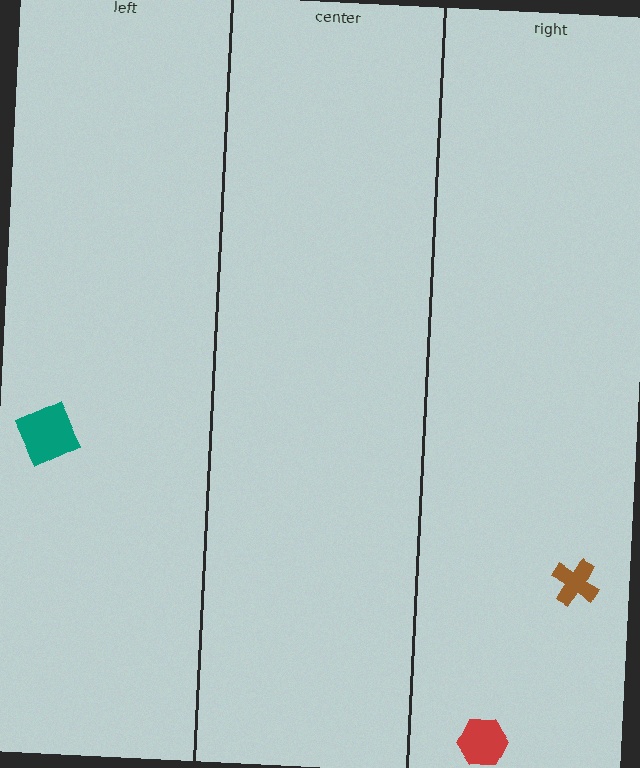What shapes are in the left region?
The teal diamond.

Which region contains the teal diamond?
The left region.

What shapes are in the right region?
The brown cross, the red hexagon.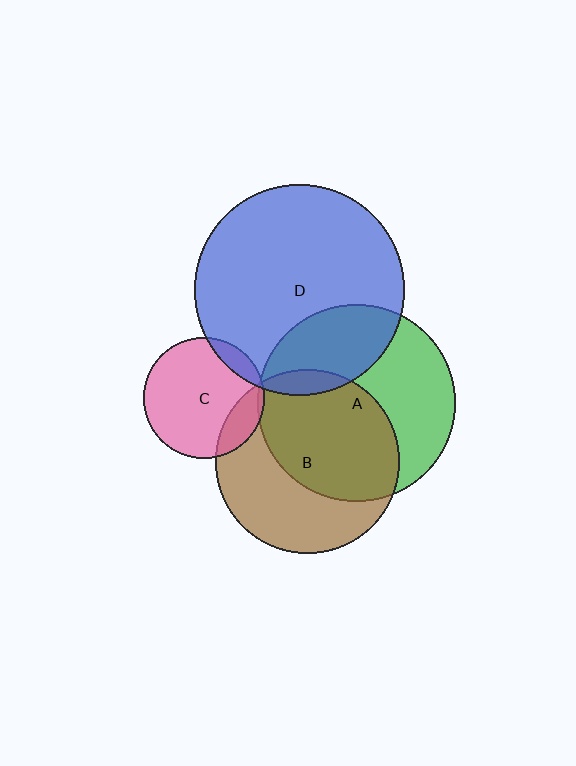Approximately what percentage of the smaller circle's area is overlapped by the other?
Approximately 15%.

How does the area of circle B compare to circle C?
Approximately 2.3 times.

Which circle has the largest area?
Circle D (blue).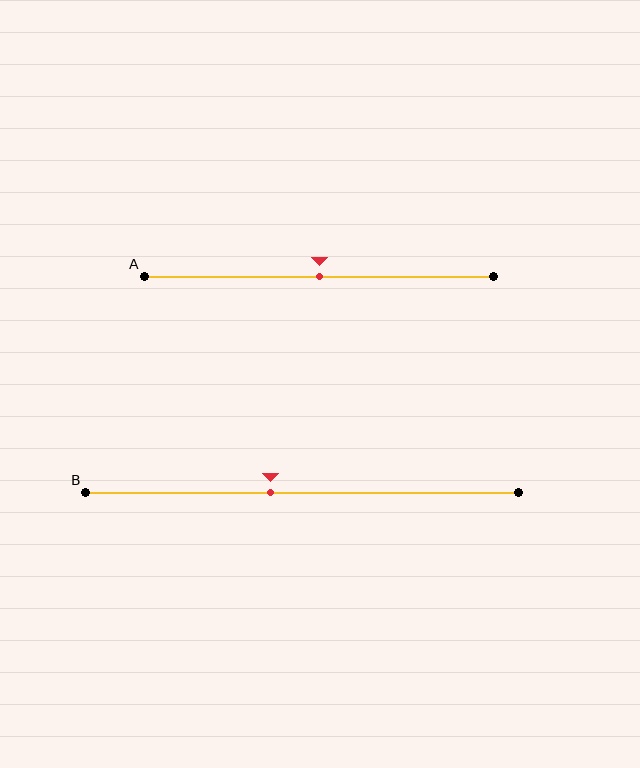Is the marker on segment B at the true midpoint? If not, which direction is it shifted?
No, the marker on segment B is shifted to the left by about 7% of the segment length.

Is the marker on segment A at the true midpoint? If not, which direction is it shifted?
Yes, the marker on segment A is at the true midpoint.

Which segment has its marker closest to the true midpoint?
Segment A has its marker closest to the true midpoint.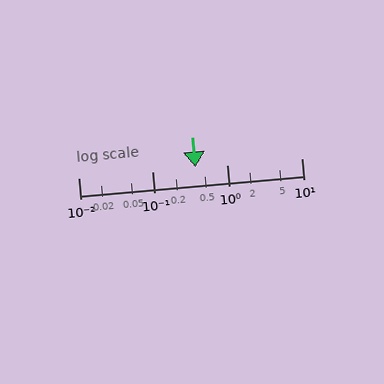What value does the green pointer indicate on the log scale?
The pointer indicates approximately 0.38.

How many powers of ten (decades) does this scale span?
The scale spans 3 decades, from 0.01 to 10.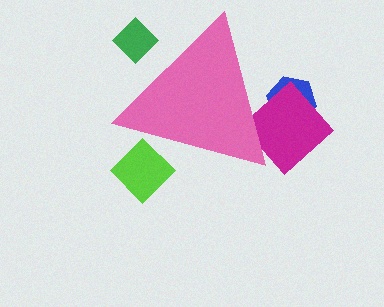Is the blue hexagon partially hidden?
Yes, the blue hexagon is partially hidden behind the pink triangle.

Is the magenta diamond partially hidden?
Yes, the magenta diamond is partially hidden behind the pink triangle.